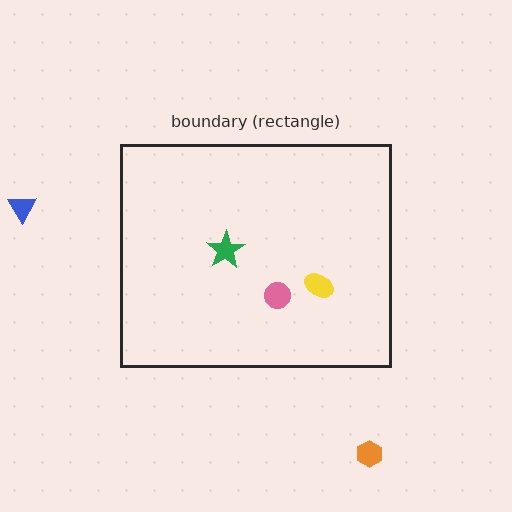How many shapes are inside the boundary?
3 inside, 2 outside.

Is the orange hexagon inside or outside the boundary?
Outside.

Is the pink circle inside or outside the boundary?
Inside.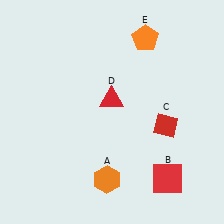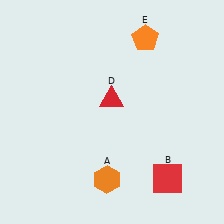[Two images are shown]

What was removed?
The red diamond (C) was removed in Image 2.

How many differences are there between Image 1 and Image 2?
There is 1 difference between the two images.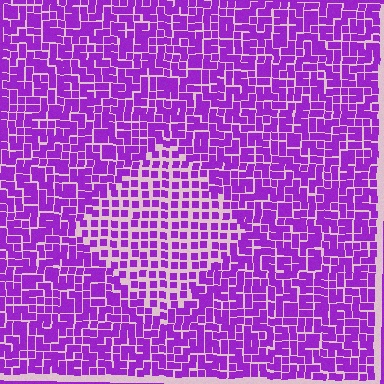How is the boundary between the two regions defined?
The boundary is defined by a change in element density (approximately 1.7x ratio). All elements are the same color, size, and shape.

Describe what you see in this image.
The image contains small purple elements arranged at two different densities. A diamond-shaped region is visible where the elements are less densely packed than the surrounding area.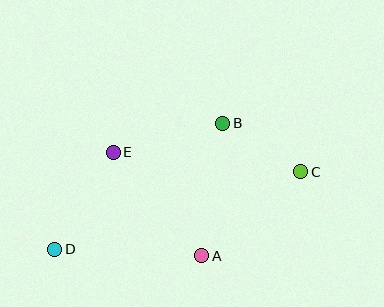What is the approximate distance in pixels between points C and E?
The distance between C and E is approximately 189 pixels.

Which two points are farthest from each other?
Points C and D are farthest from each other.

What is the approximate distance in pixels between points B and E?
The distance between B and E is approximately 114 pixels.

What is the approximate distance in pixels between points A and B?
The distance between A and B is approximately 134 pixels.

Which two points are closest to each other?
Points B and C are closest to each other.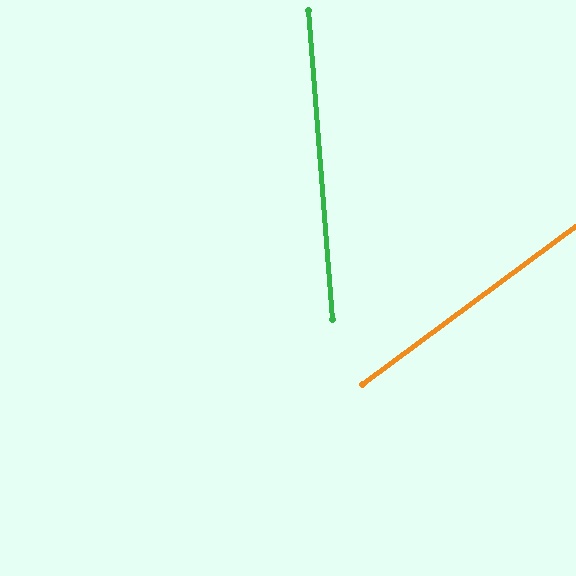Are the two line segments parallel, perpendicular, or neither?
Neither parallel nor perpendicular — they differ by about 58°.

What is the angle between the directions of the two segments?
Approximately 58 degrees.